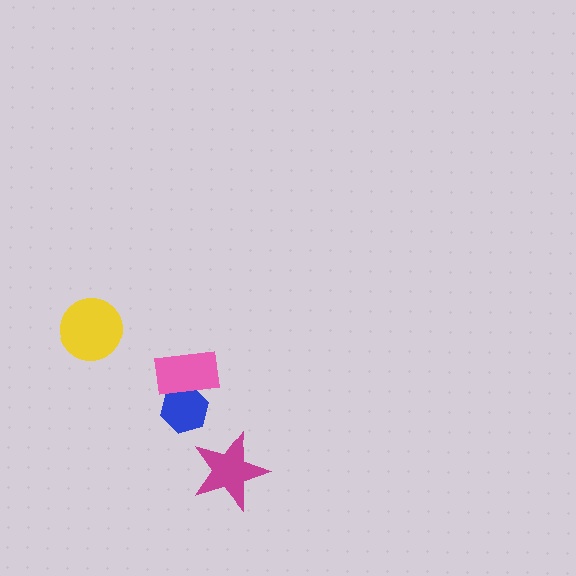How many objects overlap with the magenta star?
0 objects overlap with the magenta star.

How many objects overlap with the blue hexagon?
1 object overlaps with the blue hexagon.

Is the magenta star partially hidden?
No, no other shape covers it.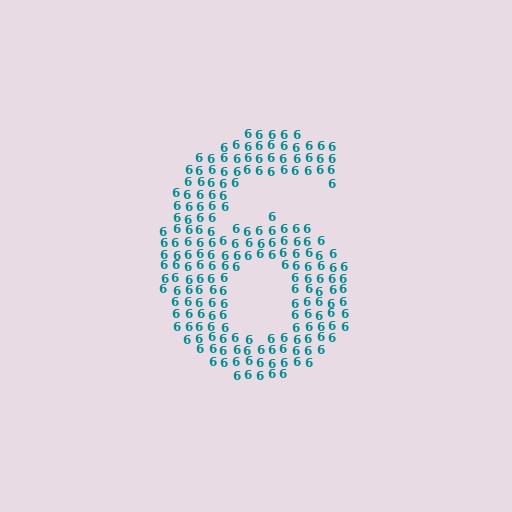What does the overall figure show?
The overall figure shows the digit 6.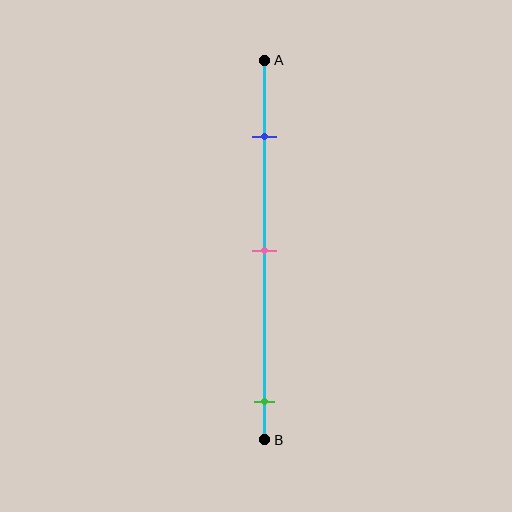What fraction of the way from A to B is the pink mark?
The pink mark is approximately 50% (0.5) of the way from A to B.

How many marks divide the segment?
There are 3 marks dividing the segment.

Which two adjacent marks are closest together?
The blue and pink marks are the closest adjacent pair.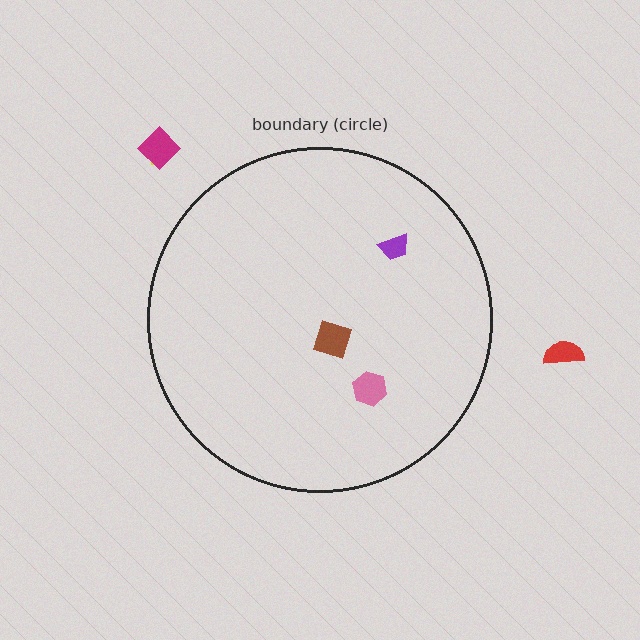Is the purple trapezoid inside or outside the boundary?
Inside.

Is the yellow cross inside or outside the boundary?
Outside.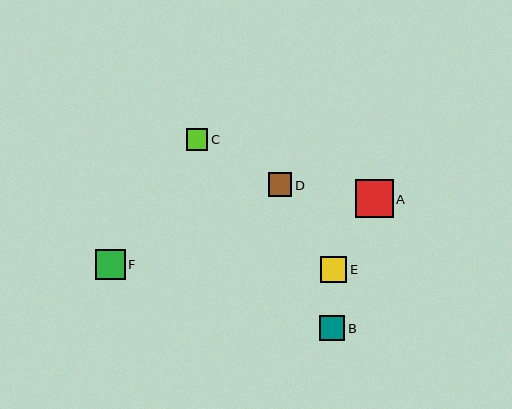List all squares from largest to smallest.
From largest to smallest: A, F, E, B, D, C.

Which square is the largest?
Square A is the largest with a size of approximately 38 pixels.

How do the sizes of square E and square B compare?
Square E and square B are approximately the same size.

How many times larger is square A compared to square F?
Square A is approximately 1.3 times the size of square F.